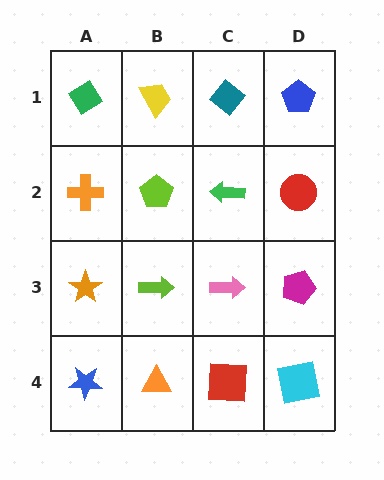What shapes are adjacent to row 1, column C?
A green arrow (row 2, column C), a yellow trapezoid (row 1, column B), a blue pentagon (row 1, column D).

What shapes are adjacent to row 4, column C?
A pink arrow (row 3, column C), an orange triangle (row 4, column B), a cyan square (row 4, column D).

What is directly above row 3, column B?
A lime pentagon.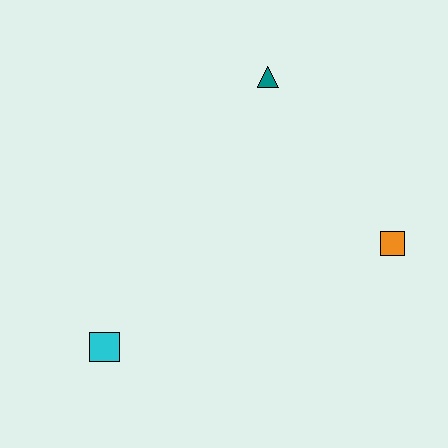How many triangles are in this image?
There is 1 triangle.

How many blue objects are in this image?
There are no blue objects.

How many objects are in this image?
There are 3 objects.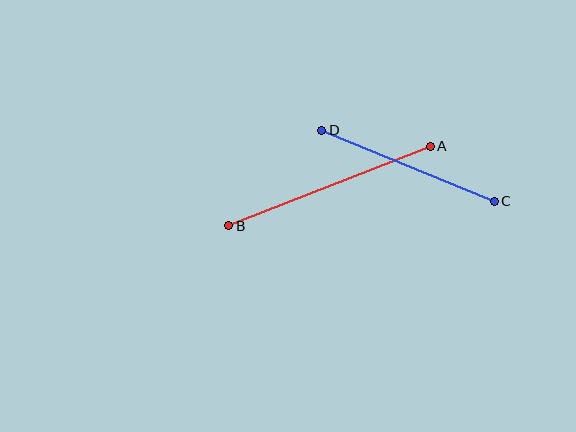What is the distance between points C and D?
The distance is approximately 187 pixels.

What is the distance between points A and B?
The distance is approximately 216 pixels.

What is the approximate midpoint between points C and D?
The midpoint is at approximately (408, 166) pixels.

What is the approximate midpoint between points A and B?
The midpoint is at approximately (330, 186) pixels.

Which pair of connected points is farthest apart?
Points A and B are farthest apart.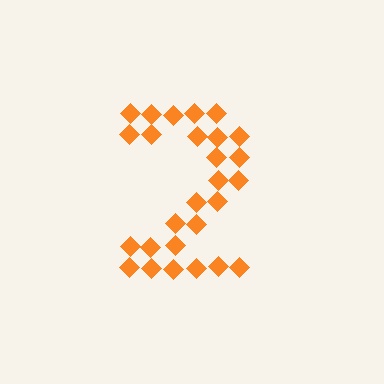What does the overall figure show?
The overall figure shows the digit 2.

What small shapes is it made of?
It is made of small diamonds.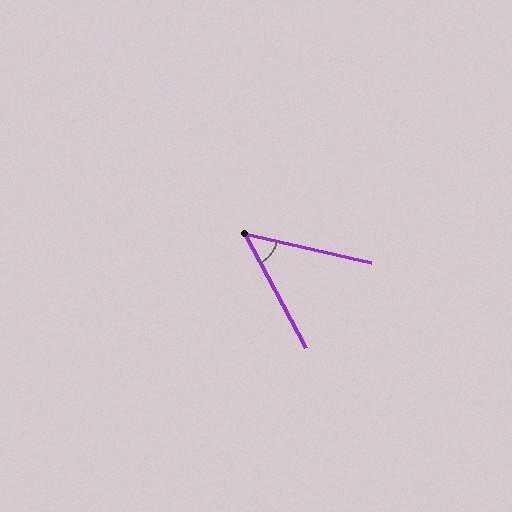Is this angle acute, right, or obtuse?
It is acute.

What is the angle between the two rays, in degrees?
Approximately 49 degrees.